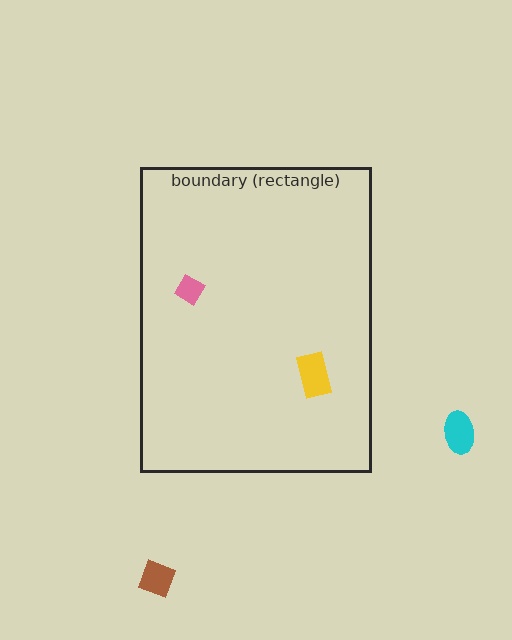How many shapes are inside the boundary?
2 inside, 2 outside.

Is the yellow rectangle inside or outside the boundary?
Inside.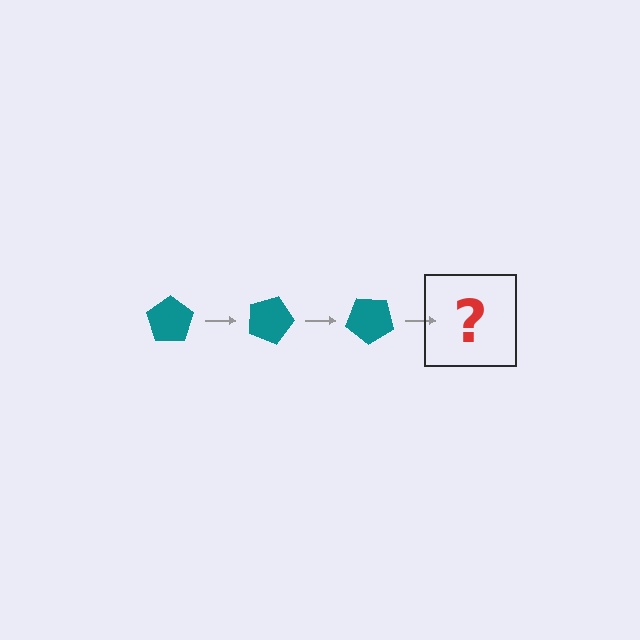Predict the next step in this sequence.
The next step is a teal pentagon rotated 60 degrees.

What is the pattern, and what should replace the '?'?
The pattern is that the pentagon rotates 20 degrees each step. The '?' should be a teal pentagon rotated 60 degrees.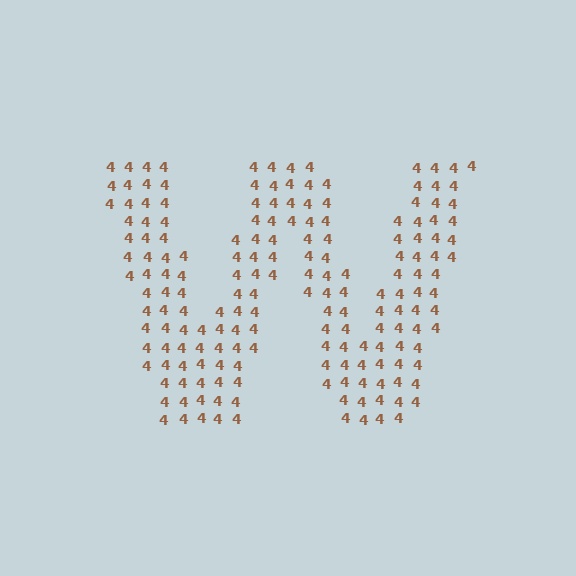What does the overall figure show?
The overall figure shows the letter W.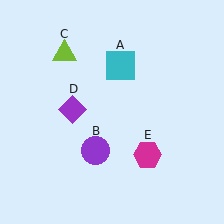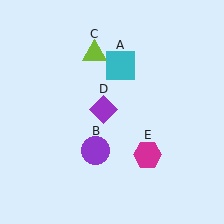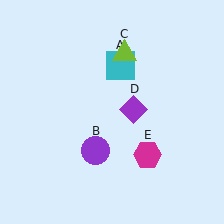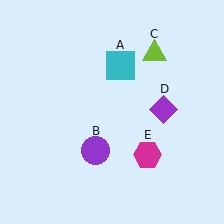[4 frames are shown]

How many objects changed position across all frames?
2 objects changed position: lime triangle (object C), purple diamond (object D).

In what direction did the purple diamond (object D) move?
The purple diamond (object D) moved right.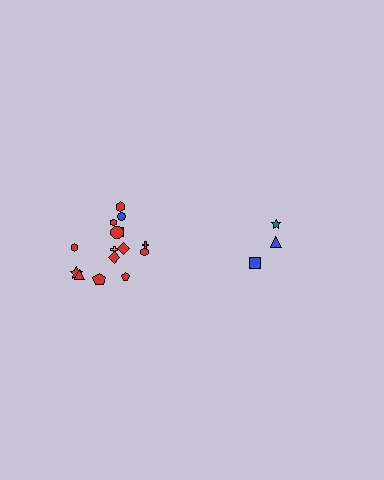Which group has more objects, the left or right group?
The left group.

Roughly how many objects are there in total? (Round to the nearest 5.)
Roughly 20 objects in total.